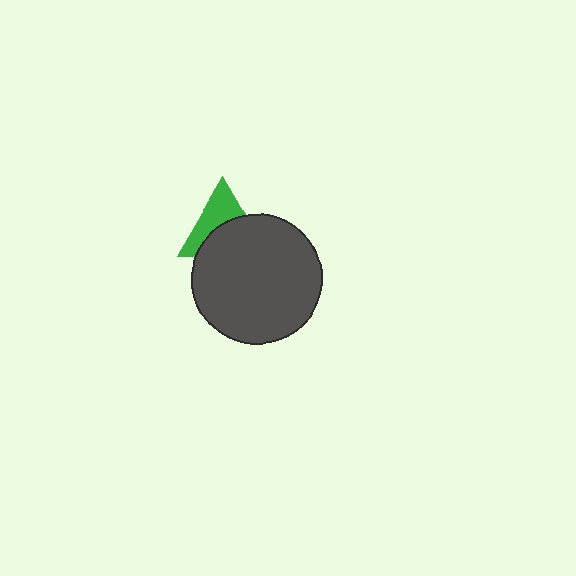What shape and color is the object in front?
The object in front is a dark gray circle.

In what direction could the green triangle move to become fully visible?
The green triangle could move up. That would shift it out from behind the dark gray circle entirely.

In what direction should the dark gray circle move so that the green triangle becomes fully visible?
The dark gray circle should move down. That is the shortest direction to clear the overlap and leave the green triangle fully visible.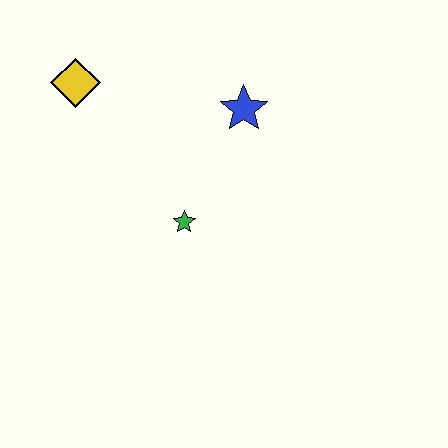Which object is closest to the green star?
The blue star is closest to the green star.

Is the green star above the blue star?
No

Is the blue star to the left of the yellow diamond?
No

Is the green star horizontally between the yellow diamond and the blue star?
Yes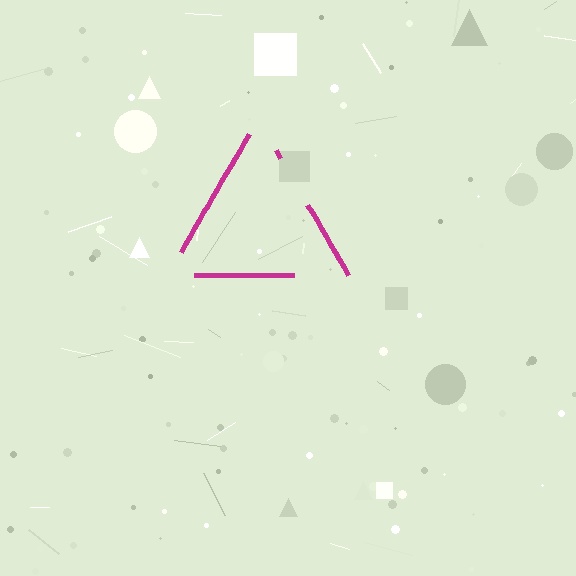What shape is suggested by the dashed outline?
The dashed outline suggests a triangle.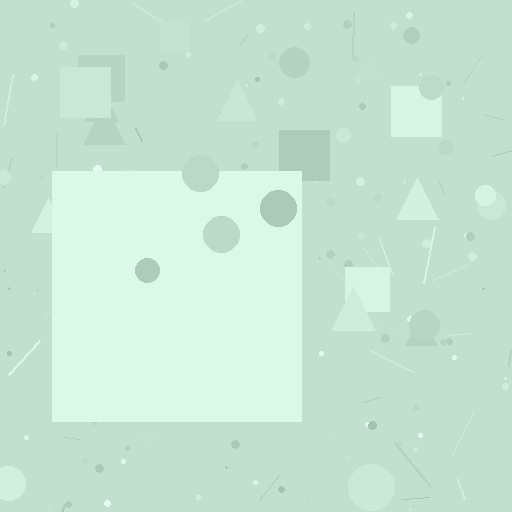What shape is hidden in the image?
A square is hidden in the image.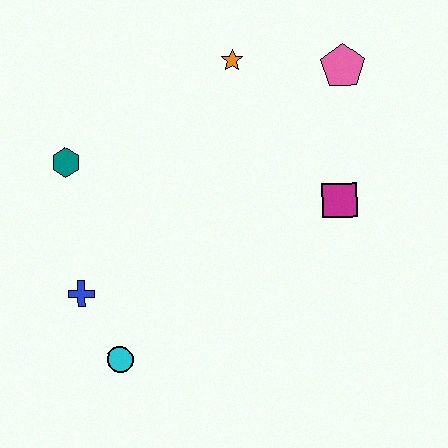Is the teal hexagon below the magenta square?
No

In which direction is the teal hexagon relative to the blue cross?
The teal hexagon is above the blue cross.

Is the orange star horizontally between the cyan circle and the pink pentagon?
Yes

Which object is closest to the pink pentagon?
The orange star is closest to the pink pentagon.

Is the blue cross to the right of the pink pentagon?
No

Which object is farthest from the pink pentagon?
The cyan circle is farthest from the pink pentagon.